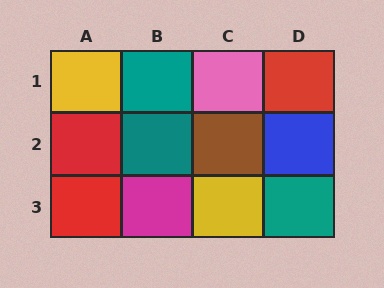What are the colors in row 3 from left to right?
Red, magenta, yellow, teal.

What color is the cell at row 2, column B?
Teal.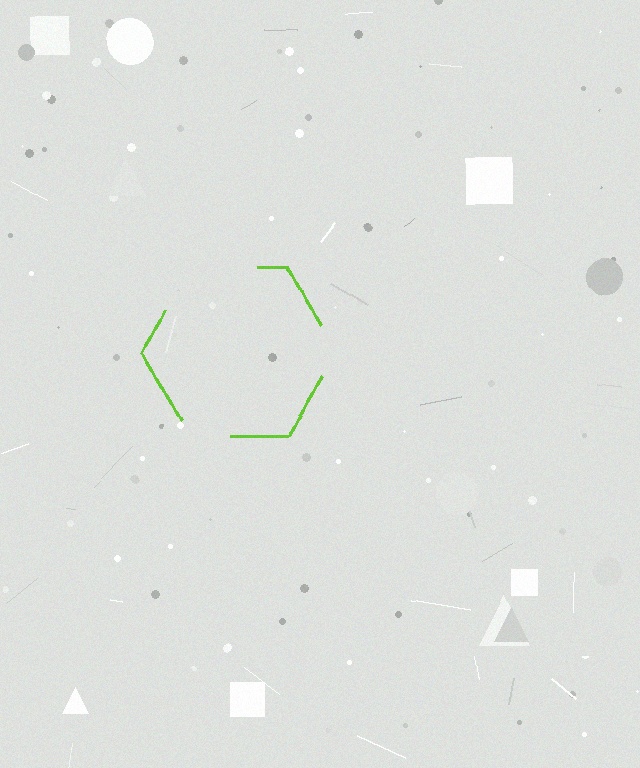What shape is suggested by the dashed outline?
The dashed outline suggests a hexagon.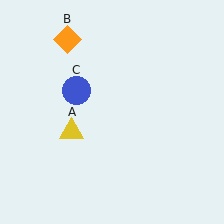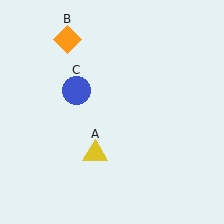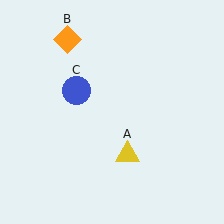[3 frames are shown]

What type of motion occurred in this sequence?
The yellow triangle (object A) rotated counterclockwise around the center of the scene.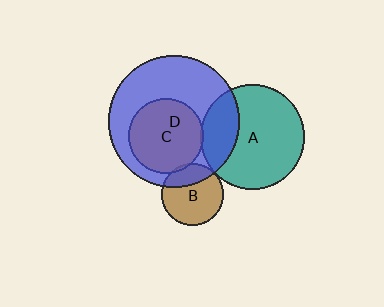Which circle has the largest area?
Circle D (blue).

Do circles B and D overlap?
Yes.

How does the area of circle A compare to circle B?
Approximately 2.8 times.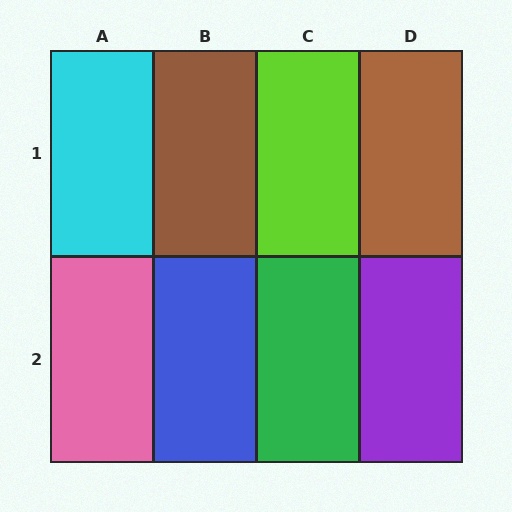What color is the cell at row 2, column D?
Purple.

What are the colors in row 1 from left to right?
Cyan, brown, lime, brown.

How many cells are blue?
1 cell is blue.